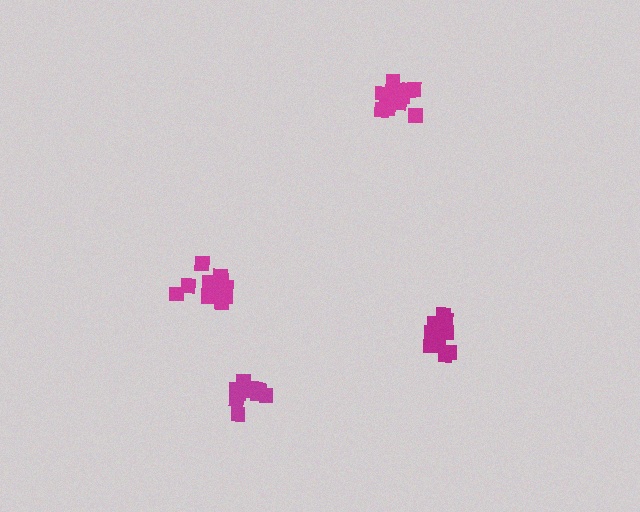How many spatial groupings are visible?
There are 4 spatial groupings.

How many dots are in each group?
Group 1: 15 dots, Group 2: 10 dots, Group 3: 14 dots, Group 4: 14 dots (53 total).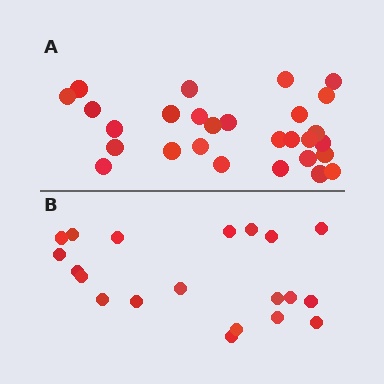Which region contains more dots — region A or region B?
Region A (the top region) has more dots.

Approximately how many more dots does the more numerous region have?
Region A has roughly 8 or so more dots than region B.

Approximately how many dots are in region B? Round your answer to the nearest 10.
About 20 dots.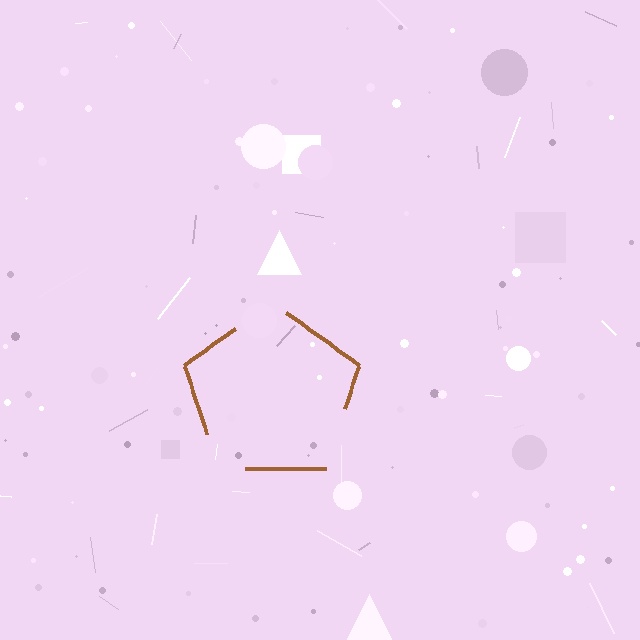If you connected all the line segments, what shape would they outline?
They would outline a pentagon.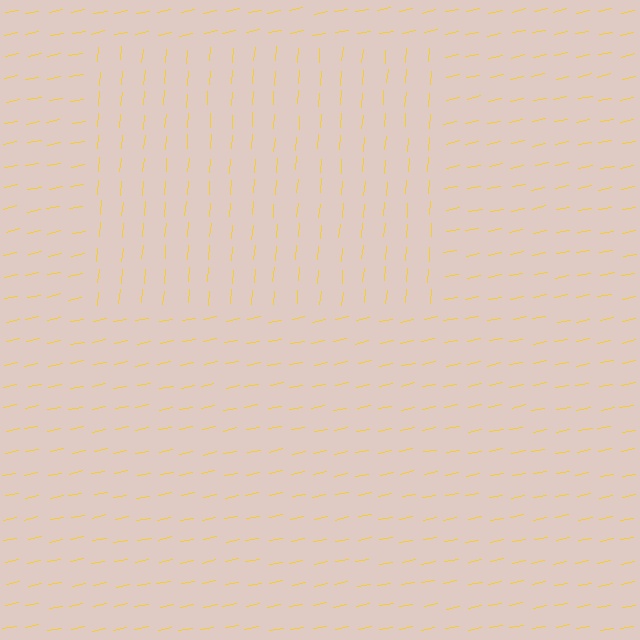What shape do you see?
I see a rectangle.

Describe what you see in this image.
The image is filled with small yellow line segments. A rectangle region in the image has lines oriented differently from the surrounding lines, creating a visible texture boundary.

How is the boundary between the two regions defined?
The boundary is defined purely by a change in line orientation (approximately 74 degrees difference). All lines are the same color and thickness.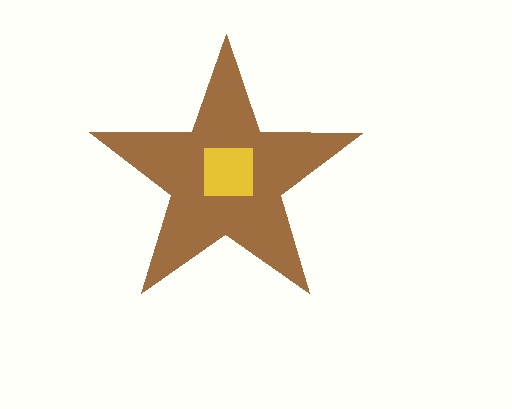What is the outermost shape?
The brown star.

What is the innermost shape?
The yellow square.